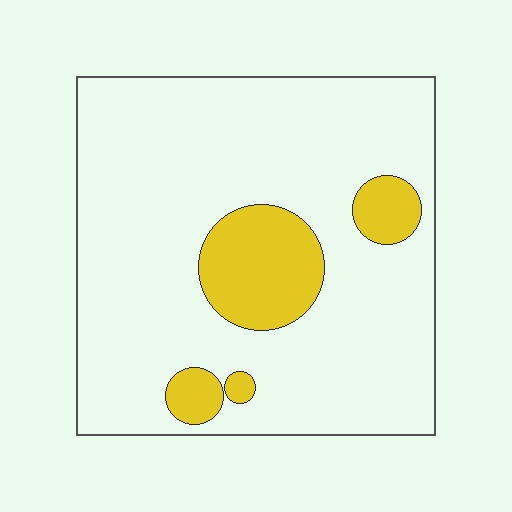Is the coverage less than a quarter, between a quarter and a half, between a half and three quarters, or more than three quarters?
Less than a quarter.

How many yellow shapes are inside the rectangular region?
4.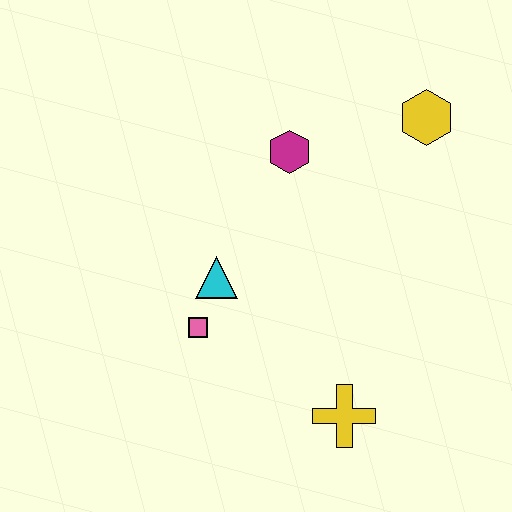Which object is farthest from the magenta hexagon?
The yellow cross is farthest from the magenta hexagon.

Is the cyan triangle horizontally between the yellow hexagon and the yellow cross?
No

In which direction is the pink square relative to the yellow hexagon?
The pink square is to the left of the yellow hexagon.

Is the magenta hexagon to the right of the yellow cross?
No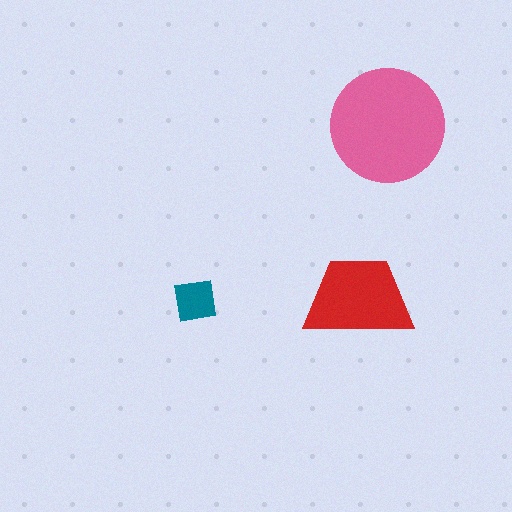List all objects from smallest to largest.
The teal square, the red trapezoid, the pink circle.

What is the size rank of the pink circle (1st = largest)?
1st.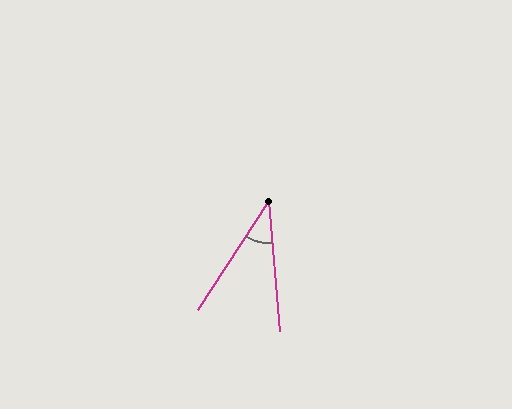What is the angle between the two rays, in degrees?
Approximately 38 degrees.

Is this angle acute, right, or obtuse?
It is acute.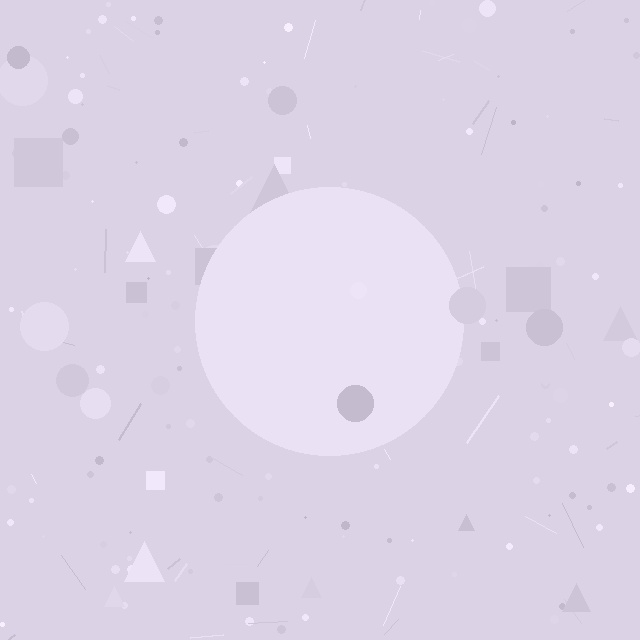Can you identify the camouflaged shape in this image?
The camouflaged shape is a circle.